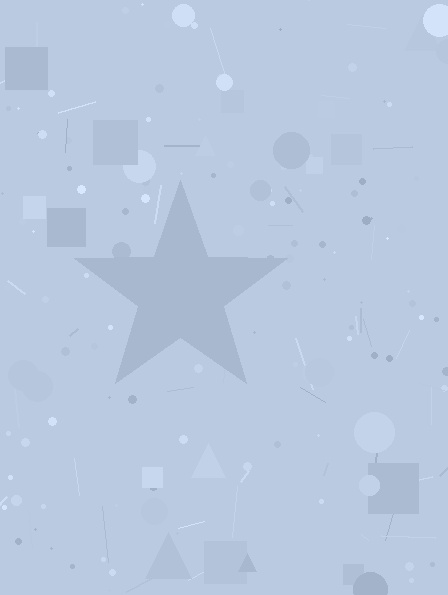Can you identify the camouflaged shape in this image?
The camouflaged shape is a star.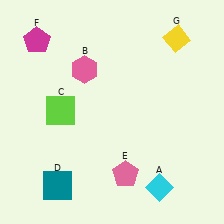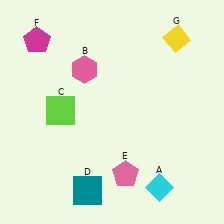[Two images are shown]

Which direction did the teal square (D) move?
The teal square (D) moved right.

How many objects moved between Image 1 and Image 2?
1 object moved between the two images.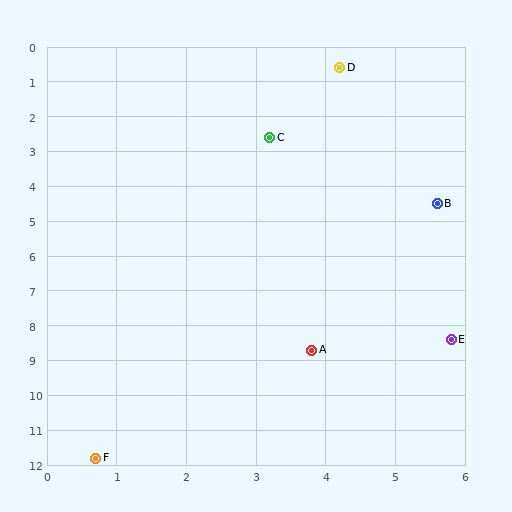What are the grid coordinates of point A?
Point A is at approximately (3.8, 8.7).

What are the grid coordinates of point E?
Point E is at approximately (5.8, 8.4).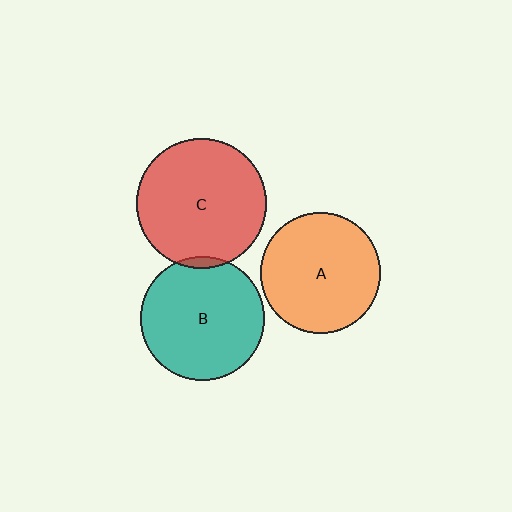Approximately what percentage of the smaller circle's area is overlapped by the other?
Approximately 5%.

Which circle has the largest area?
Circle C (red).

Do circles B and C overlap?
Yes.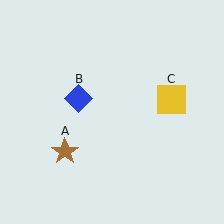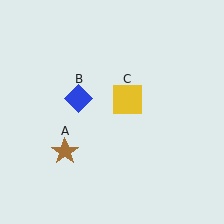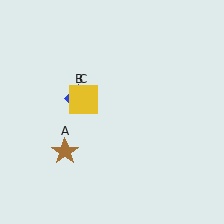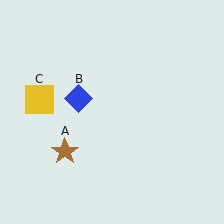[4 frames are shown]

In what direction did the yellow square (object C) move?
The yellow square (object C) moved left.